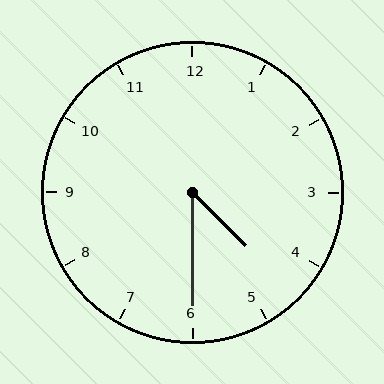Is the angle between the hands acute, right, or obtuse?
It is acute.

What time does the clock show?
4:30.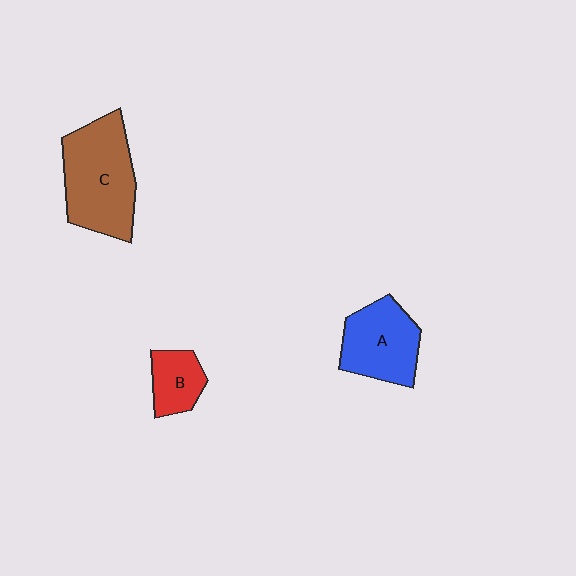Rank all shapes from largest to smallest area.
From largest to smallest: C (brown), A (blue), B (red).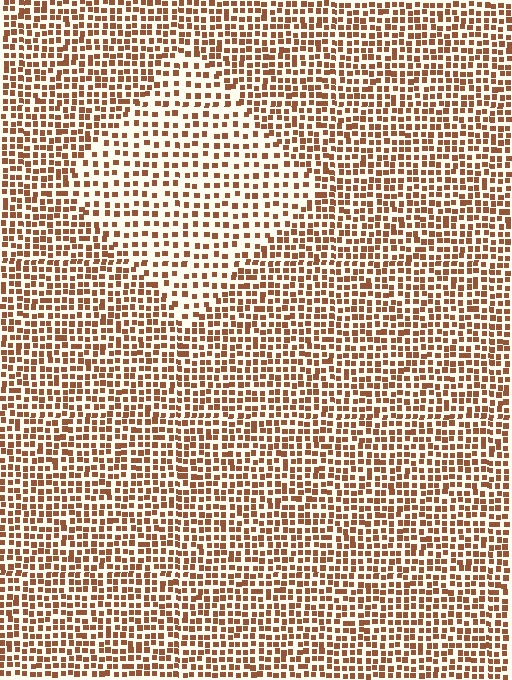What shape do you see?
I see a diamond.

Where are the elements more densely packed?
The elements are more densely packed outside the diamond boundary.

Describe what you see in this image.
The image contains small brown elements arranged at two different densities. A diamond-shaped region is visible where the elements are less densely packed than the surrounding area.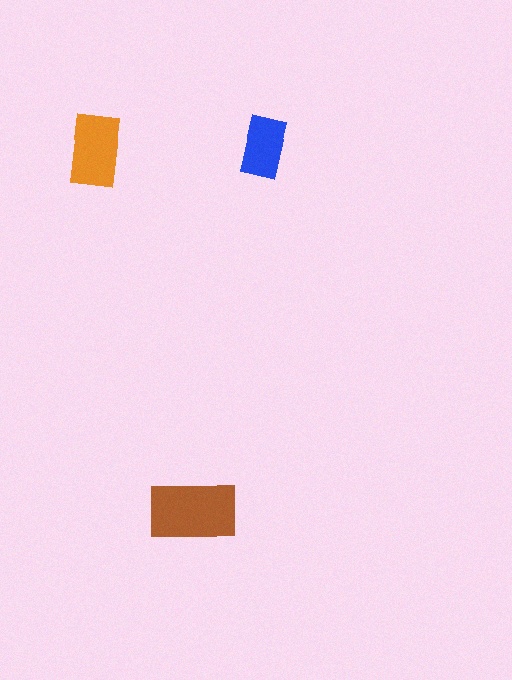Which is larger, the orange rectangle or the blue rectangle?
The orange one.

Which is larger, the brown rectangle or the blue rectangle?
The brown one.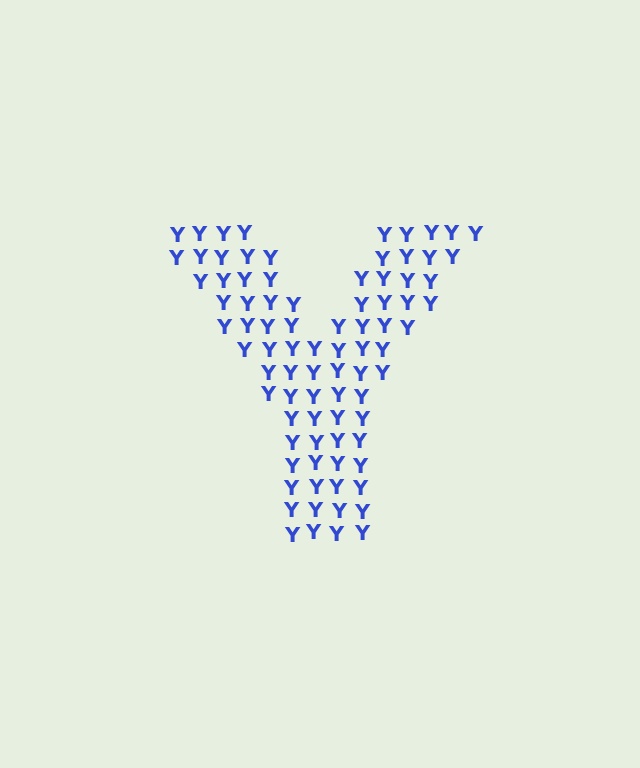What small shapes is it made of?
It is made of small letter Y's.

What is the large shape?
The large shape is the letter Y.